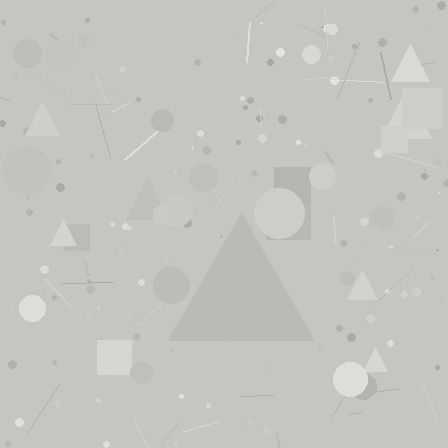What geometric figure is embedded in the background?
A triangle is embedded in the background.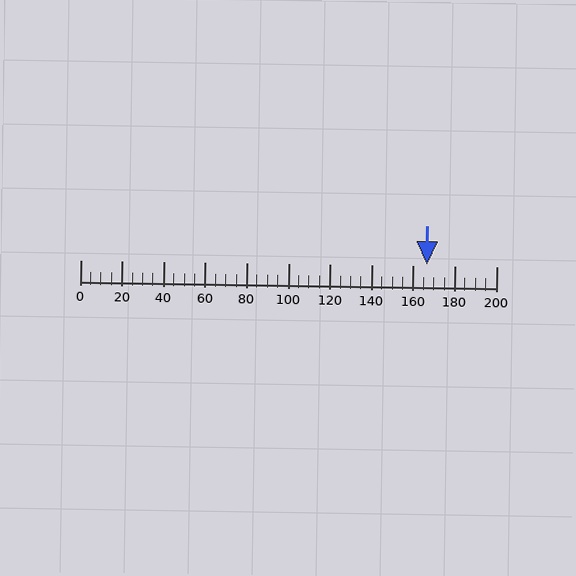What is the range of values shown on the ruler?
The ruler shows values from 0 to 200.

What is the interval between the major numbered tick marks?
The major tick marks are spaced 20 units apart.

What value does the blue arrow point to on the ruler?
The blue arrow points to approximately 167.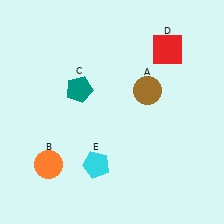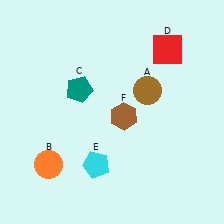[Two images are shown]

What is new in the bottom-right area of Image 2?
A brown hexagon (F) was added in the bottom-right area of Image 2.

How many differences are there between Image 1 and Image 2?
There is 1 difference between the two images.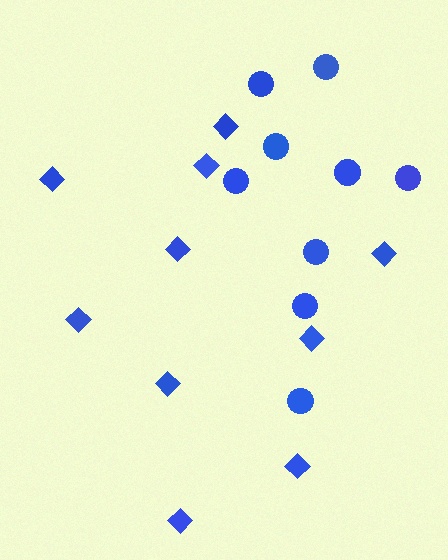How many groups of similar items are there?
There are 2 groups: one group of circles (9) and one group of diamonds (10).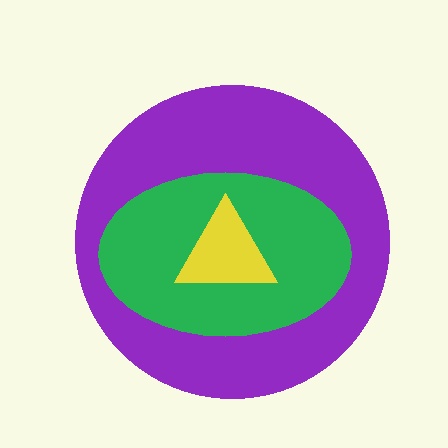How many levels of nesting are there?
3.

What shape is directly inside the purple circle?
The green ellipse.